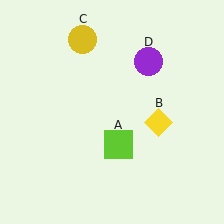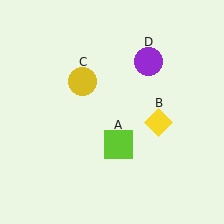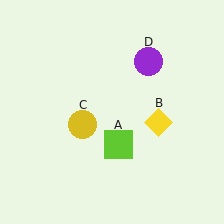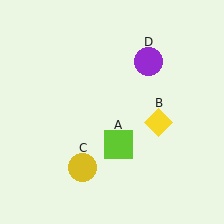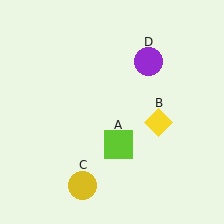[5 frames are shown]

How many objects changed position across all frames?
1 object changed position: yellow circle (object C).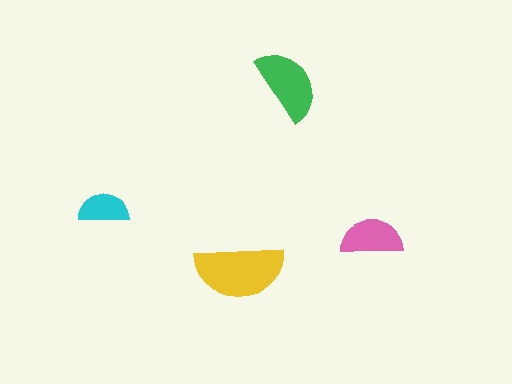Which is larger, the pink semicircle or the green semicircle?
The green one.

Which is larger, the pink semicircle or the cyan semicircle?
The pink one.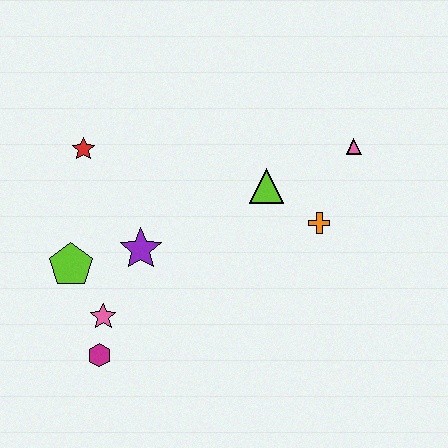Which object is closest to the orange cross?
The lime triangle is closest to the orange cross.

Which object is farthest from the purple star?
The pink triangle is farthest from the purple star.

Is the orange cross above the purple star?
Yes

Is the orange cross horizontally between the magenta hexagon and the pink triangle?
Yes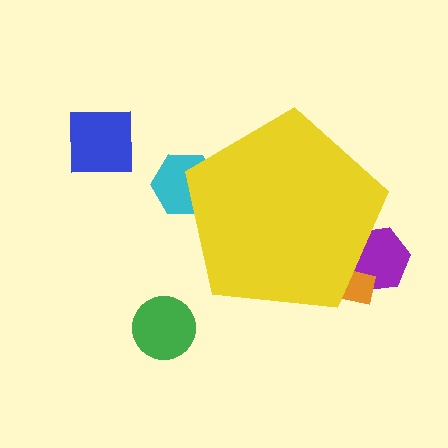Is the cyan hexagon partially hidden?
Yes, the cyan hexagon is partially hidden behind the yellow pentagon.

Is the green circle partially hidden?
No, the green circle is fully visible.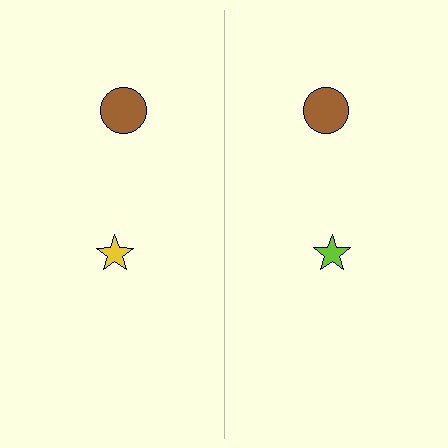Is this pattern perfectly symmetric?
No, the pattern is not perfectly symmetric. The lime star on the right side breaks the symmetry — its mirror counterpart is yellow.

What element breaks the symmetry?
The lime star on the right side breaks the symmetry — its mirror counterpart is yellow.